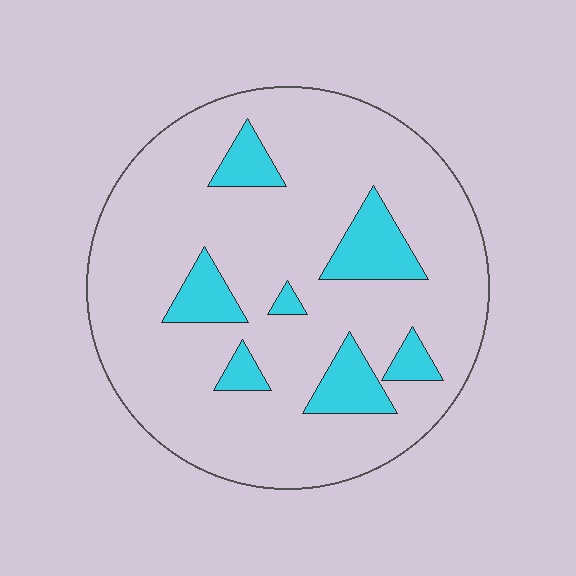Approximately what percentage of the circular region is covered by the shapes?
Approximately 15%.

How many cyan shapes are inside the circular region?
7.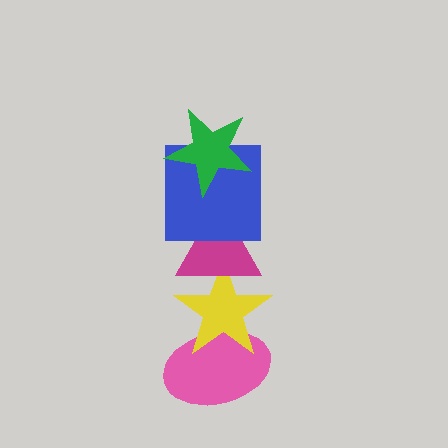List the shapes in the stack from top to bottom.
From top to bottom: the green star, the blue square, the magenta triangle, the yellow star, the pink ellipse.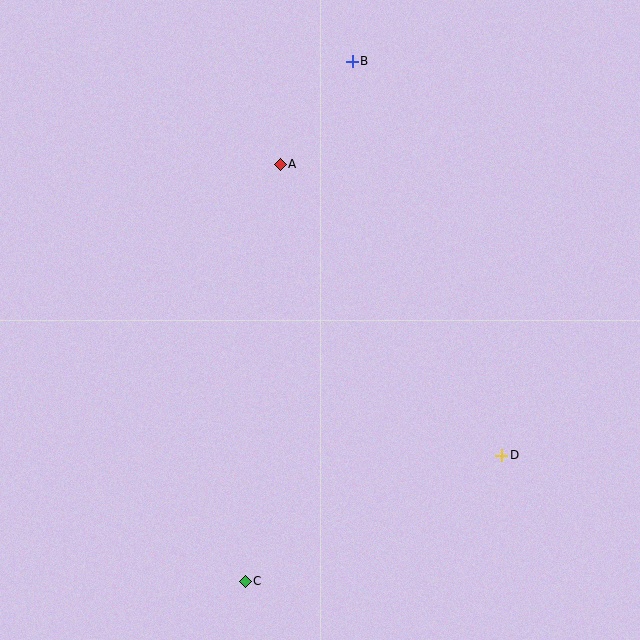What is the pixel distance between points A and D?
The distance between A and D is 365 pixels.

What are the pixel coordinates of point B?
Point B is at (352, 61).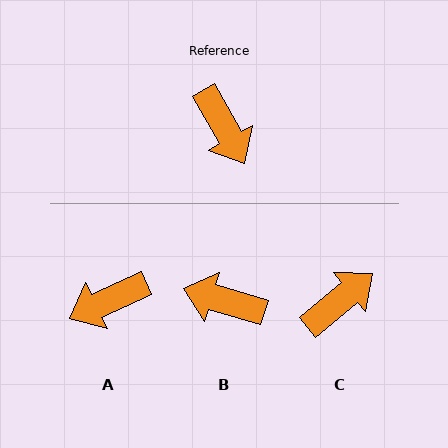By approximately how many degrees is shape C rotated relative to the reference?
Approximately 100 degrees counter-clockwise.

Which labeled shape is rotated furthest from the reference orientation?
B, about 136 degrees away.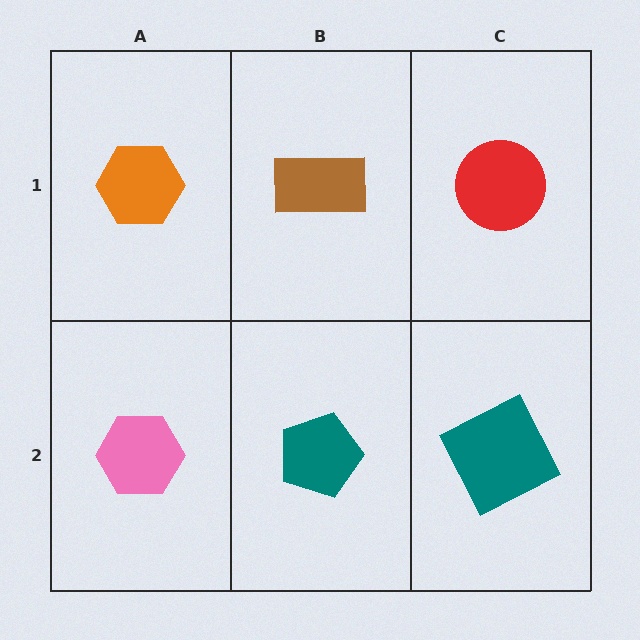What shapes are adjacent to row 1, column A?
A pink hexagon (row 2, column A), a brown rectangle (row 1, column B).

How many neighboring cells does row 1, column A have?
2.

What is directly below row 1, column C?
A teal square.